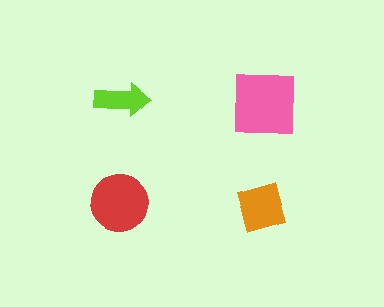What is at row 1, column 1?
A lime arrow.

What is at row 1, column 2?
A pink square.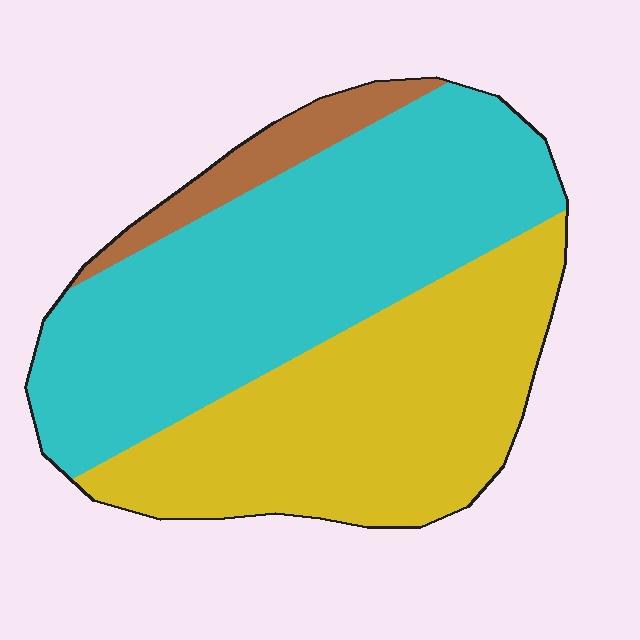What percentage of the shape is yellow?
Yellow covers 41% of the shape.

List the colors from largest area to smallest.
From largest to smallest: cyan, yellow, brown.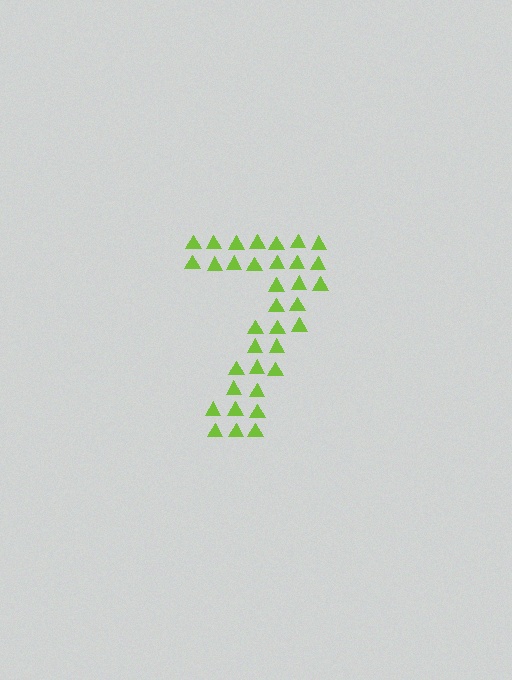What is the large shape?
The large shape is the digit 7.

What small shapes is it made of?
It is made of small triangles.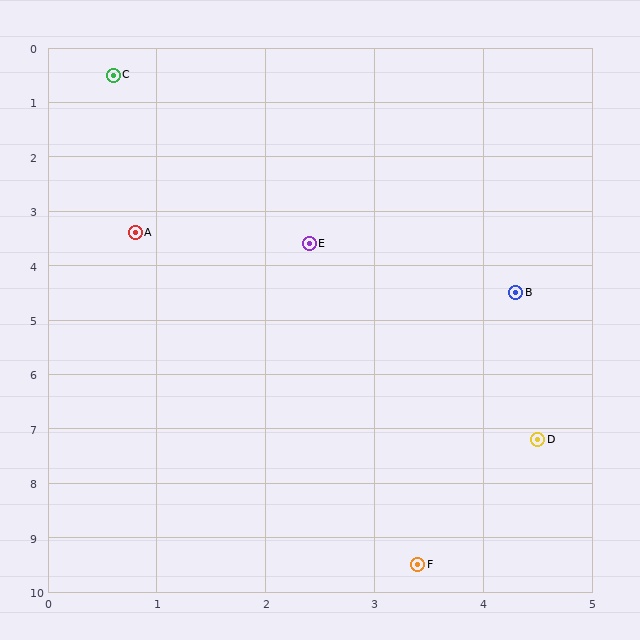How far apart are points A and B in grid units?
Points A and B are about 3.7 grid units apart.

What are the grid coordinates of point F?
Point F is at approximately (3.4, 9.5).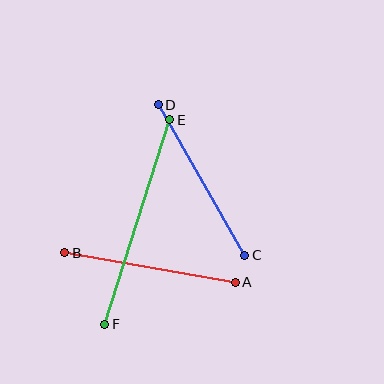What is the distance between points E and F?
The distance is approximately 215 pixels.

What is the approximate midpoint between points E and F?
The midpoint is at approximately (137, 222) pixels.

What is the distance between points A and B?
The distance is approximately 173 pixels.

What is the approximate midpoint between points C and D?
The midpoint is at approximately (202, 180) pixels.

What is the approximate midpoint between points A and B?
The midpoint is at approximately (150, 267) pixels.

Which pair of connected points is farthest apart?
Points E and F are farthest apart.